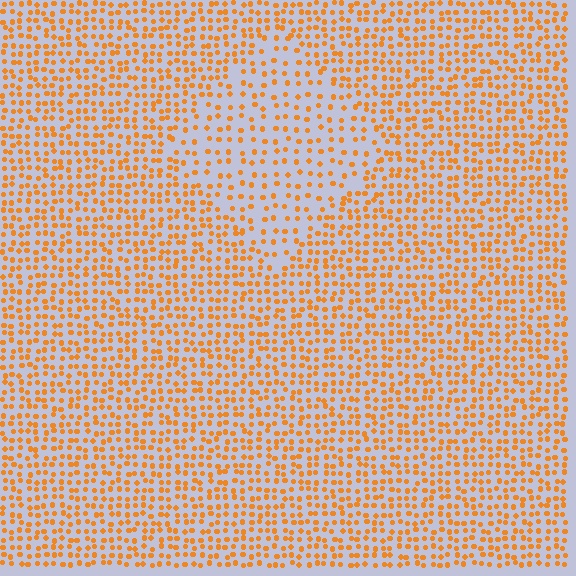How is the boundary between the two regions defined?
The boundary is defined by a change in element density (approximately 1.9x ratio). All elements are the same color, size, and shape.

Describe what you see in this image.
The image contains small orange elements arranged at two different densities. A diamond-shaped region is visible where the elements are less densely packed than the surrounding area.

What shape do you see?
I see a diamond.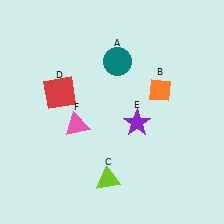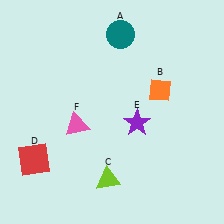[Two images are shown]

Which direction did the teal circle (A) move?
The teal circle (A) moved up.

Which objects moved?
The objects that moved are: the teal circle (A), the red square (D).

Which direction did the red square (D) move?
The red square (D) moved down.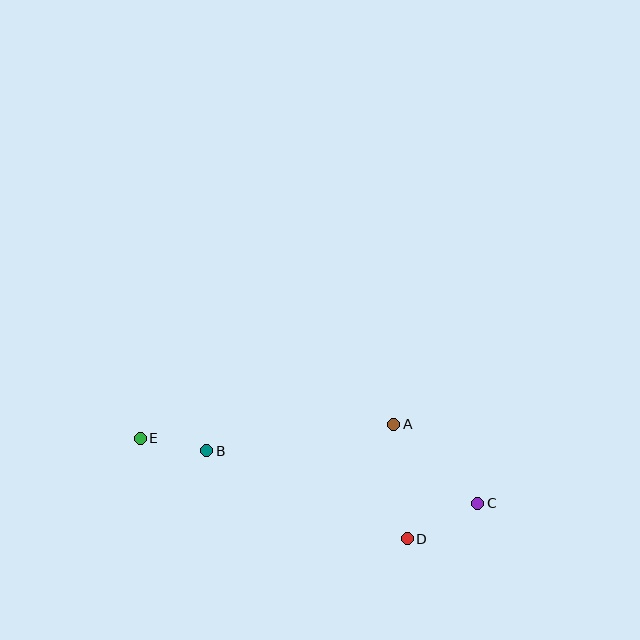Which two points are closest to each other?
Points B and E are closest to each other.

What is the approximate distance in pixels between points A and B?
The distance between A and B is approximately 189 pixels.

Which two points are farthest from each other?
Points C and E are farthest from each other.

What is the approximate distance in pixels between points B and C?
The distance between B and C is approximately 276 pixels.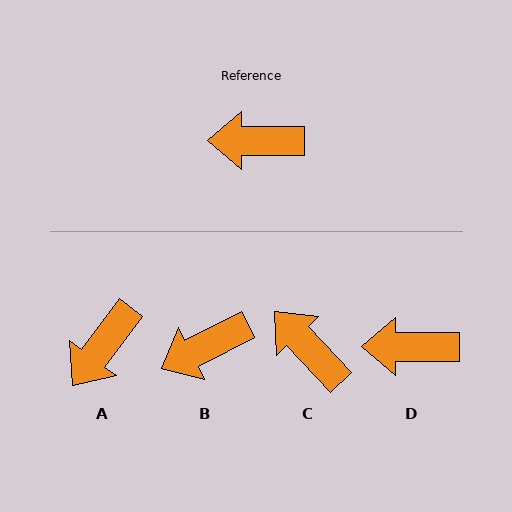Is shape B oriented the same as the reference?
No, it is off by about 27 degrees.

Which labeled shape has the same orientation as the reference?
D.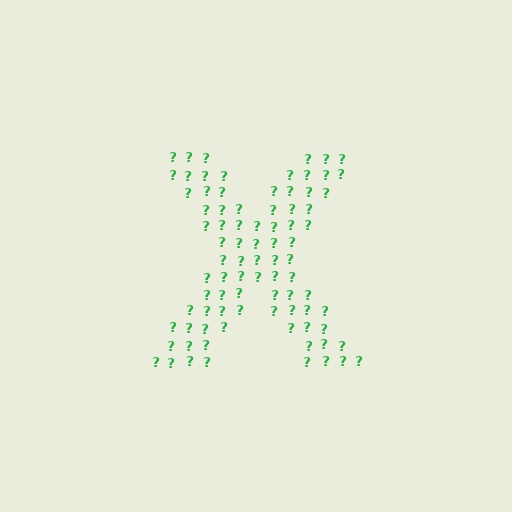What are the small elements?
The small elements are question marks.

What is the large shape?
The large shape is the letter X.